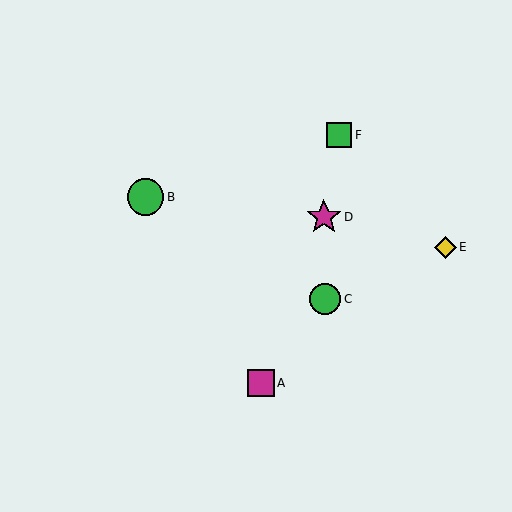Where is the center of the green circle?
The center of the green circle is at (325, 299).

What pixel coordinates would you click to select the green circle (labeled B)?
Click at (145, 197) to select the green circle B.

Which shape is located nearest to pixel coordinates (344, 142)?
The green square (labeled F) at (339, 135) is nearest to that location.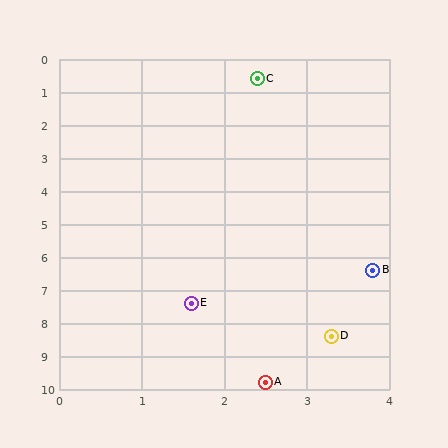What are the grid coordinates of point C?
Point C is at approximately (2.4, 0.6).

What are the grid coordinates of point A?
Point A is at approximately (2.5, 9.8).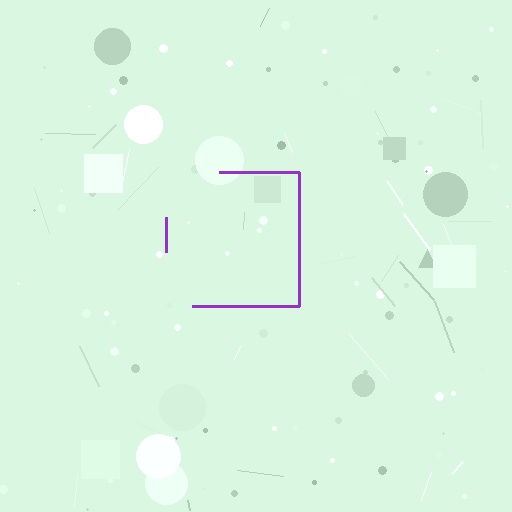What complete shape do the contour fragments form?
The contour fragments form a square.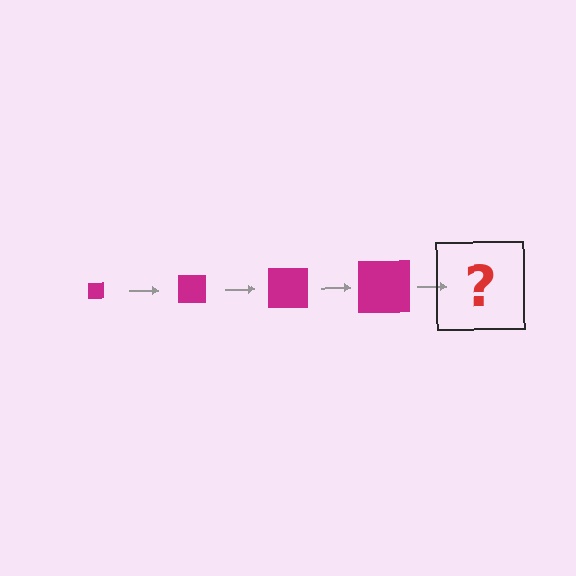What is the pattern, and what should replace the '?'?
The pattern is that the square gets progressively larger each step. The '?' should be a magenta square, larger than the previous one.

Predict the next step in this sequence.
The next step is a magenta square, larger than the previous one.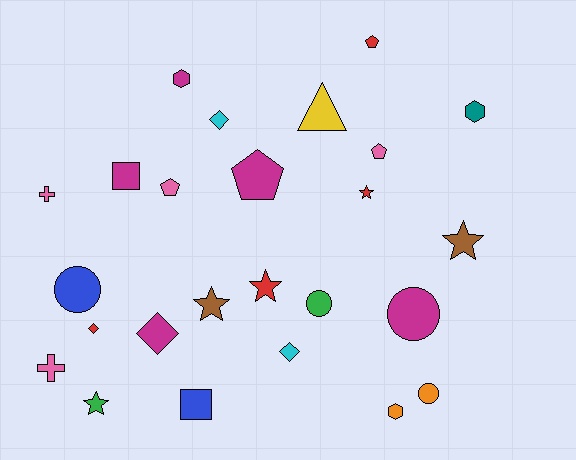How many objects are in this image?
There are 25 objects.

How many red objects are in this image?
There are 4 red objects.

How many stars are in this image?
There are 5 stars.